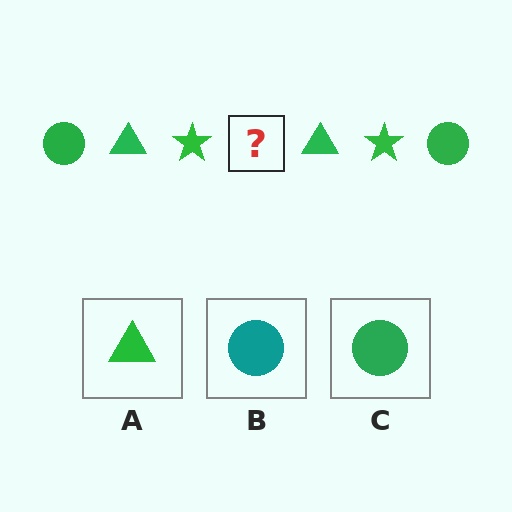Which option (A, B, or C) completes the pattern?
C.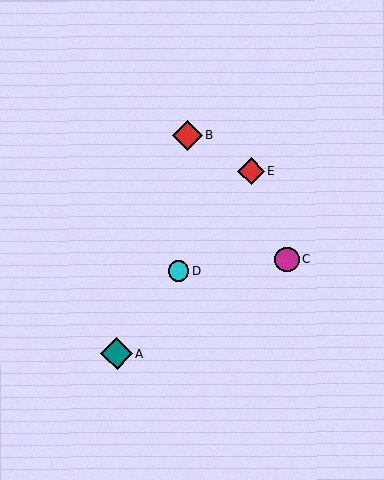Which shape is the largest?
The teal diamond (labeled A) is the largest.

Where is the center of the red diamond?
The center of the red diamond is at (187, 135).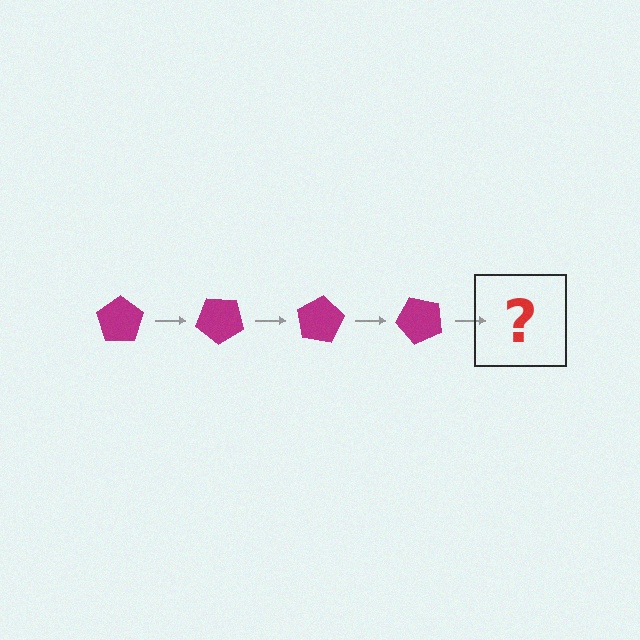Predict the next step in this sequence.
The next step is a magenta pentagon rotated 160 degrees.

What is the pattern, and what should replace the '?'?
The pattern is that the pentagon rotates 40 degrees each step. The '?' should be a magenta pentagon rotated 160 degrees.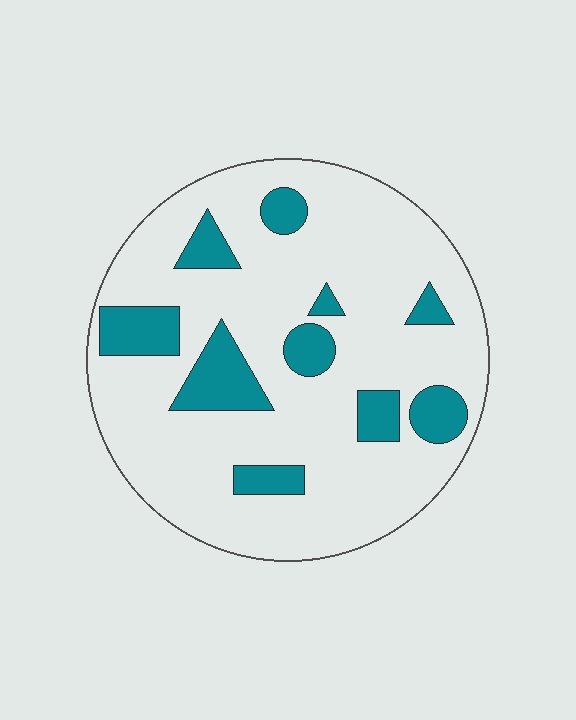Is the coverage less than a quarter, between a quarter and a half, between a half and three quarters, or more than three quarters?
Less than a quarter.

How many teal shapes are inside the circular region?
10.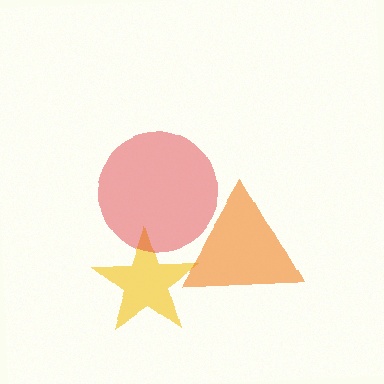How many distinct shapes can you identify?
There are 3 distinct shapes: a yellow star, an orange triangle, a red circle.